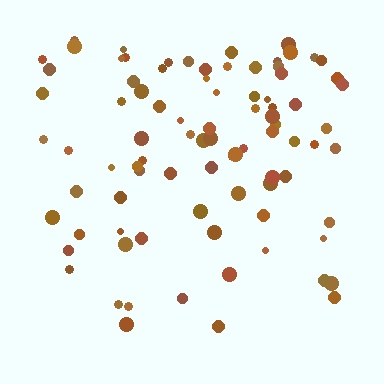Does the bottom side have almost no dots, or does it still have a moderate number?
Still a moderate number, just noticeably fewer than the top.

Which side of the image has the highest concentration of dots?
The top.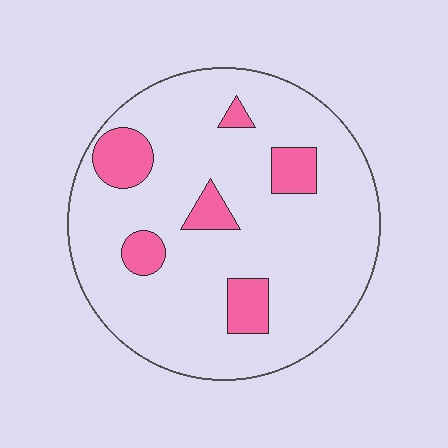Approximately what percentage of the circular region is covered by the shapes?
Approximately 15%.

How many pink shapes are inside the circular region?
6.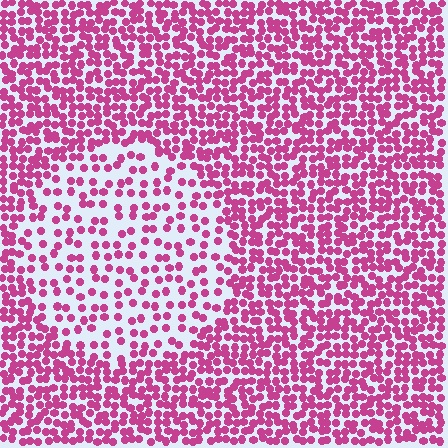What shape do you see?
I see a circle.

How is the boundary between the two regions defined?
The boundary is defined by a change in element density (approximately 2.1x ratio). All elements are the same color, size, and shape.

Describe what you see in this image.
The image contains small magenta elements arranged at two different densities. A circle-shaped region is visible where the elements are less densely packed than the surrounding area.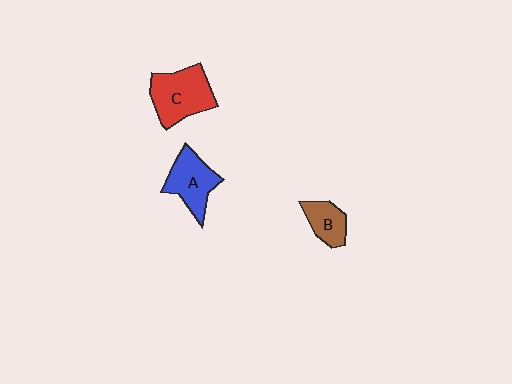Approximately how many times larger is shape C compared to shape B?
Approximately 1.9 times.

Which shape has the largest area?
Shape C (red).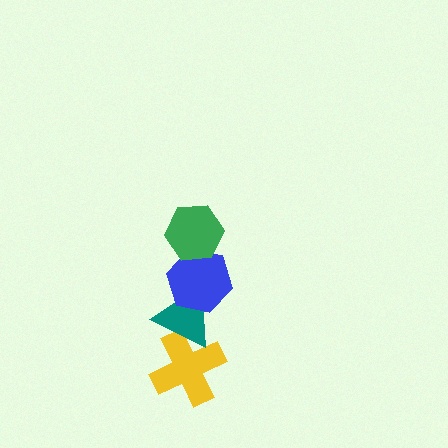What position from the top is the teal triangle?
The teal triangle is 3rd from the top.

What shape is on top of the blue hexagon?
The green hexagon is on top of the blue hexagon.